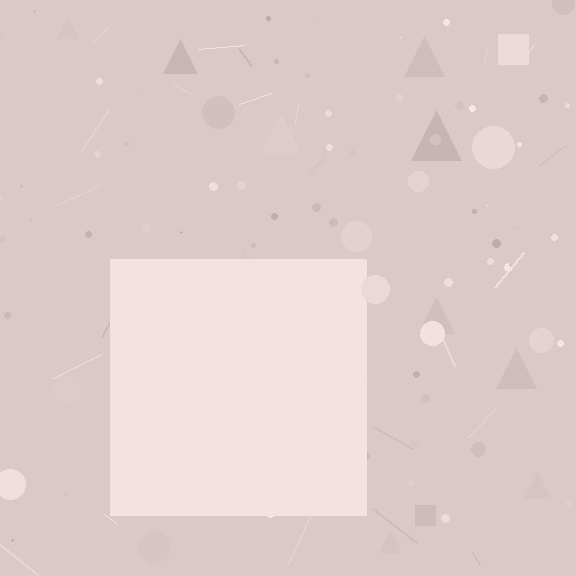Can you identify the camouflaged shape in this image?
The camouflaged shape is a square.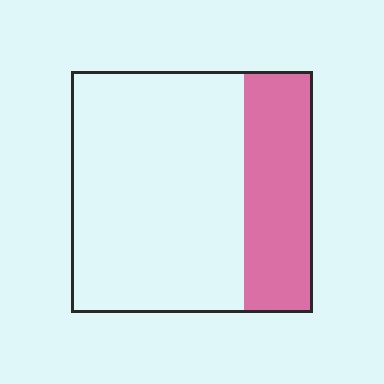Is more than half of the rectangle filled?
No.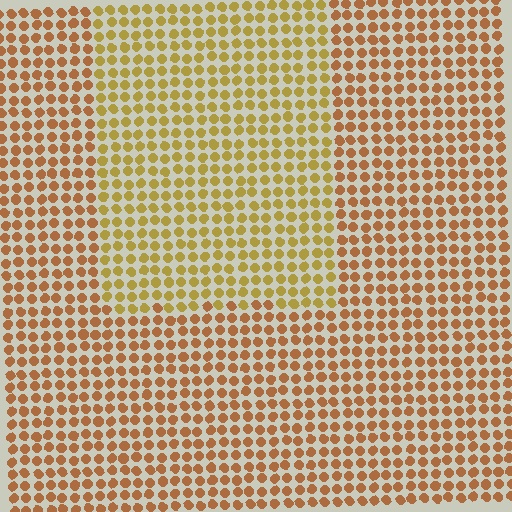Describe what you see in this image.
The image is filled with small brown elements in a uniform arrangement. A rectangle-shaped region is visible where the elements are tinted to a slightly different hue, forming a subtle color boundary.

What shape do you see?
I see a rectangle.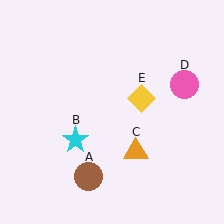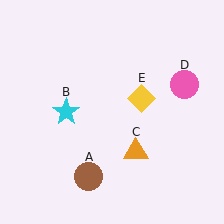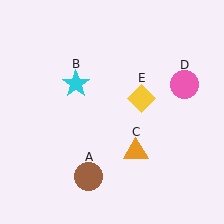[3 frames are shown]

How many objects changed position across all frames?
1 object changed position: cyan star (object B).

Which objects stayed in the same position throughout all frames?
Brown circle (object A) and orange triangle (object C) and pink circle (object D) and yellow diamond (object E) remained stationary.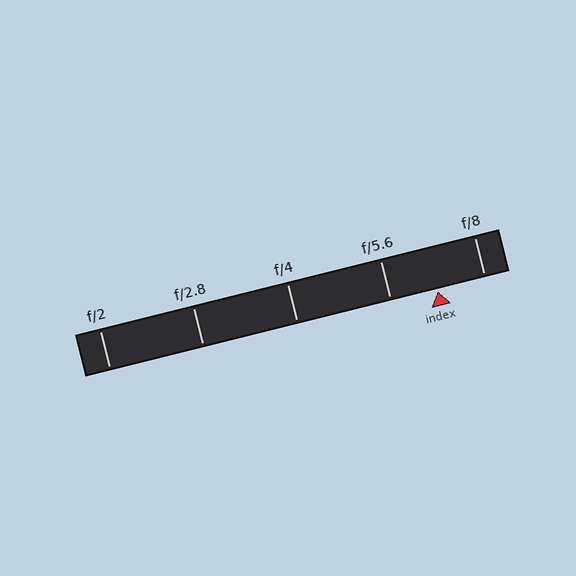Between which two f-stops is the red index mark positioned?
The index mark is between f/5.6 and f/8.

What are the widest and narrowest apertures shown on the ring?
The widest aperture shown is f/2 and the narrowest is f/8.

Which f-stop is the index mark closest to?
The index mark is closest to f/5.6.